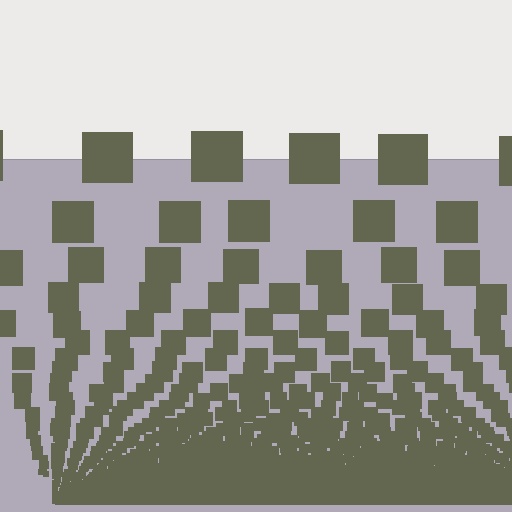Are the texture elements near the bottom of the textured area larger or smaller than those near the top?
Smaller. The gradient is inverted — elements near the bottom are smaller and denser.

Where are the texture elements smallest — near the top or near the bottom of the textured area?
Near the bottom.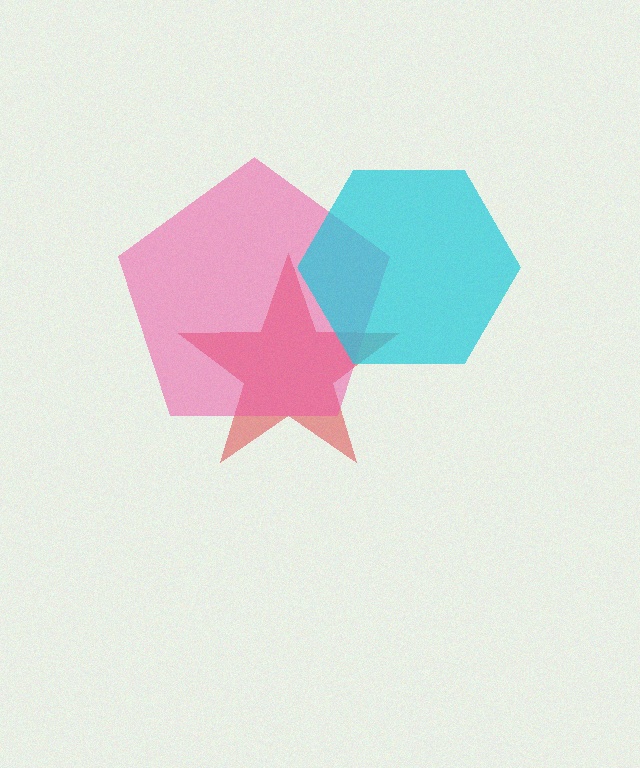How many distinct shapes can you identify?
There are 3 distinct shapes: a red star, a pink pentagon, a cyan hexagon.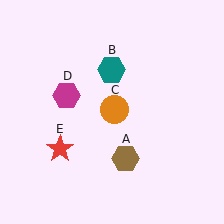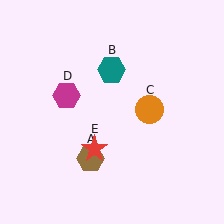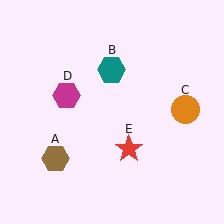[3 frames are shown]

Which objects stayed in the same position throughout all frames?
Teal hexagon (object B) and magenta hexagon (object D) remained stationary.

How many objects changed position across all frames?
3 objects changed position: brown hexagon (object A), orange circle (object C), red star (object E).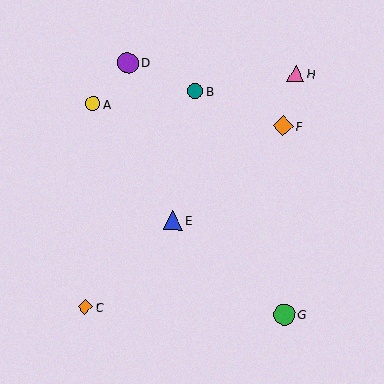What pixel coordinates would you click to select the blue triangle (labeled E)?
Click at (173, 221) to select the blue triangle E.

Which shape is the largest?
The green circle (labeled G) is the largest.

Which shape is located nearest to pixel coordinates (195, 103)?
The teal circle (labeled B) at (195, 91) is nearest to that location.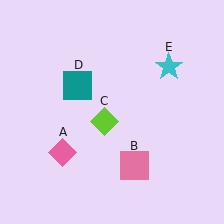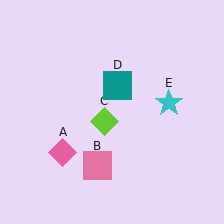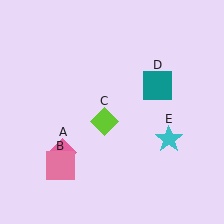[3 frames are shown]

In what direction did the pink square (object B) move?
The pink square (object B) moved left.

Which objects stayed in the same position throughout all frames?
Pink diamond (object A) and lime diamond (object C) remained stationary.